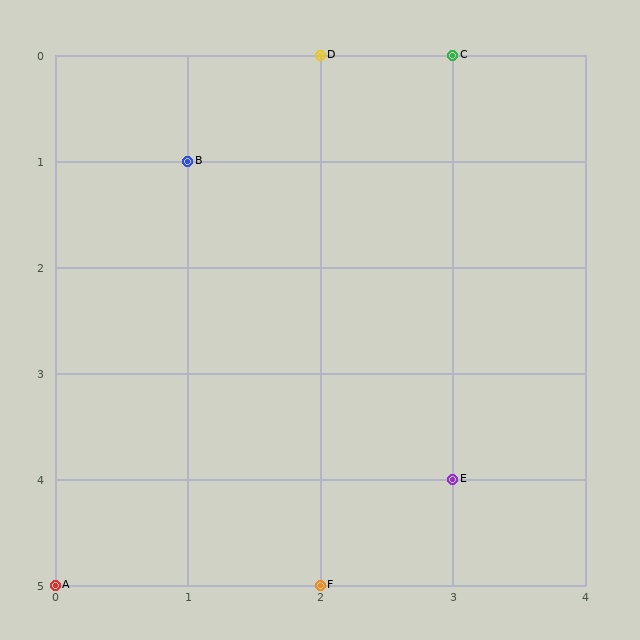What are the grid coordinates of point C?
Point C is at grid coordinates (3, 0).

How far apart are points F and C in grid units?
Points F and C are 1 column and 5 rows apart (about 5.1 grid units diagonally).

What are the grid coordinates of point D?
Point D is at grid coordinates (2, 0).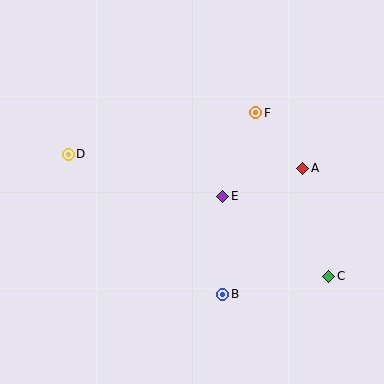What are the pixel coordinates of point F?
Point F is at (256, 113).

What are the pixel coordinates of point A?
Point A is at (303, 168).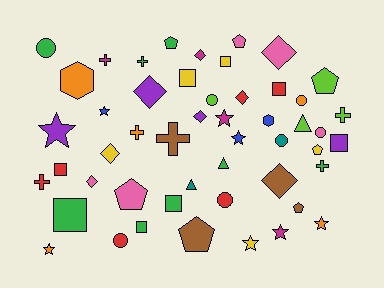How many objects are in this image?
There are 50 objects.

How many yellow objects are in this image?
There are 5 yellow objects.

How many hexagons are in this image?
There are 2 hexagons.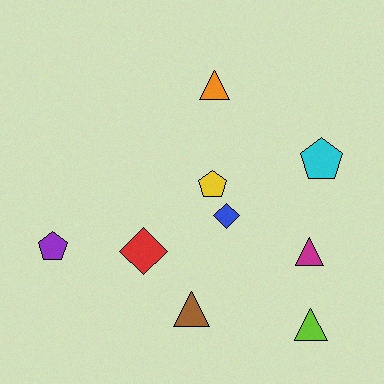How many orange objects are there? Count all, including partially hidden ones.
There is 1 orange object.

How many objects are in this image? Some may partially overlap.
There are 9 objects.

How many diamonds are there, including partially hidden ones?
There are 2 diamonds.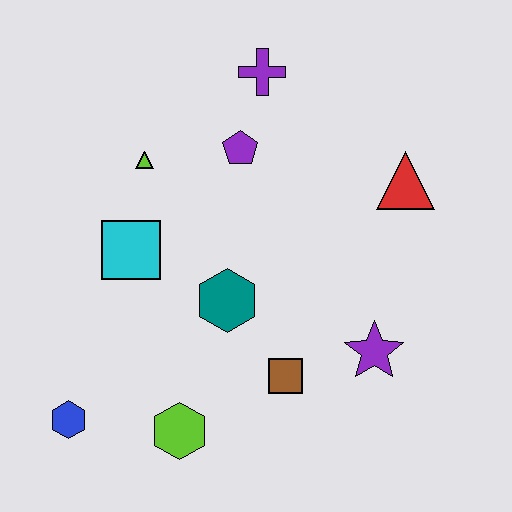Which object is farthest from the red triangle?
The blue hexagon is farthest from the red triangle.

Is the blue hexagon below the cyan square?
Yes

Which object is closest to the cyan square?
The lime triangle is closest to the cyan square.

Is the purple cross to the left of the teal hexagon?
No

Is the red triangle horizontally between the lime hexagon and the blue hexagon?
No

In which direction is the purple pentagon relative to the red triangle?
The purple pentagon is to the left of the red triangle.